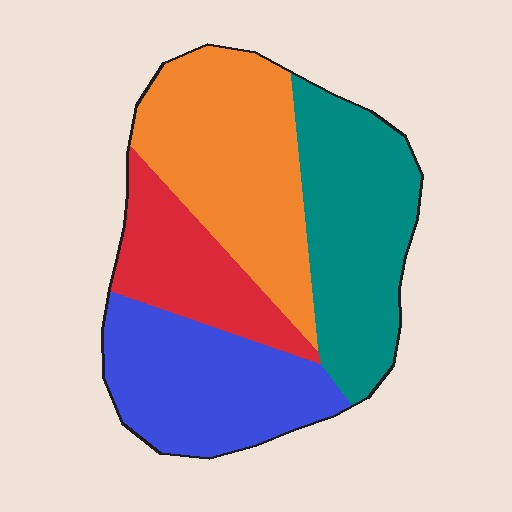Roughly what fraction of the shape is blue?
Blue takes up about one quarter (1/4) of the shape.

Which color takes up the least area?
Red, at roughly 15%.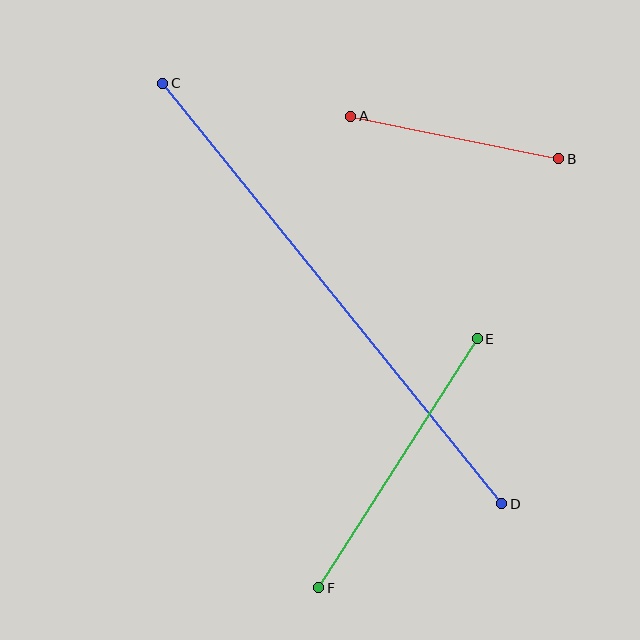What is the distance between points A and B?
The distance is approximately 212 pixels.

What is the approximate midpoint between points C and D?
The midpoint is at approximately (332, 293) pixels.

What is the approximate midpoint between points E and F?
The midpoint is at approximately (398, 463) pixels.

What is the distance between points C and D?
The distance is approximately 540 pixels.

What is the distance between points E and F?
The distance is approximately 295 pixels.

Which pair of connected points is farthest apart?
Points C and D are farthest apart.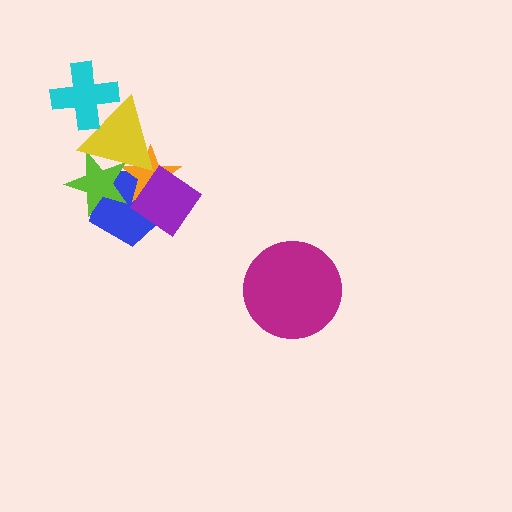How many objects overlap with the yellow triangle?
4 objects overlap with the yellow triangle.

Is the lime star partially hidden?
Yes, it is partially covered by another shape.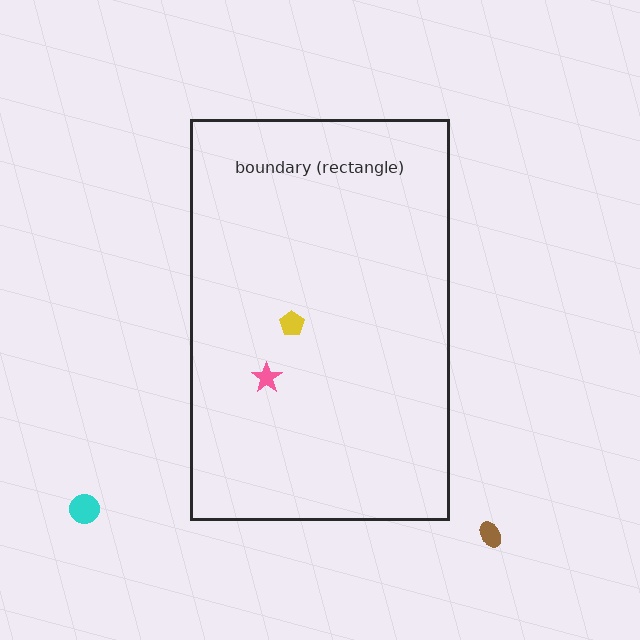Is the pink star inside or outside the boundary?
Inside.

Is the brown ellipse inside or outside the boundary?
Outside.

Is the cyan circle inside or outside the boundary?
Outside.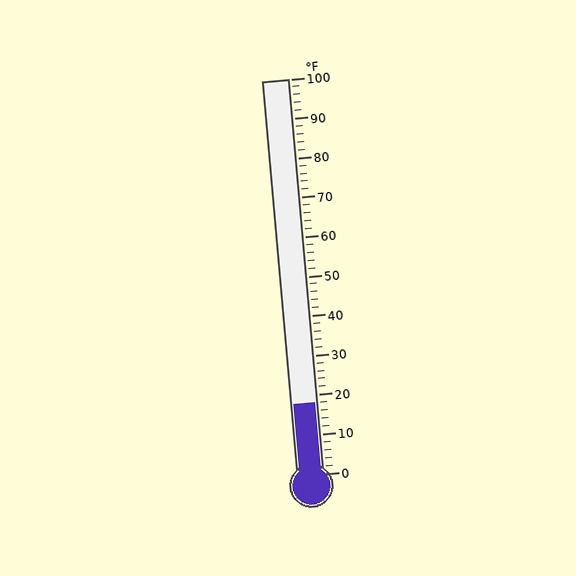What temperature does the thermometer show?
The thermometer shows approximately 18°F.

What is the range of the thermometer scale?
The thermometer scale ranges from 0°F to 100°F.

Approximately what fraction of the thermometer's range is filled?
The thermometer is filled to approximately 20% of its range.